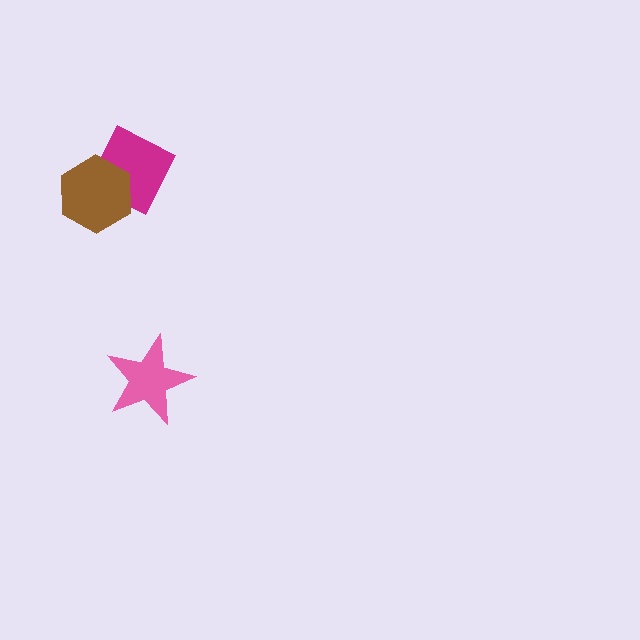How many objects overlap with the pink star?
0 objects overlap with the pink star.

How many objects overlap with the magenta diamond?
1 object overlaps with the magenta diamond.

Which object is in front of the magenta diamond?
The brown hexagon is in front of the magenta diamond.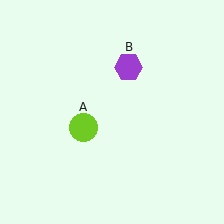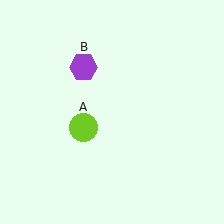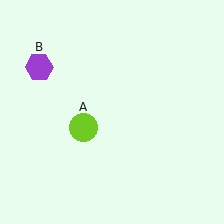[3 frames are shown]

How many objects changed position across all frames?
1 object changed position: purple hexagon (object B).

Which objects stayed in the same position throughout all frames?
Lime circle (object A) remained stationary.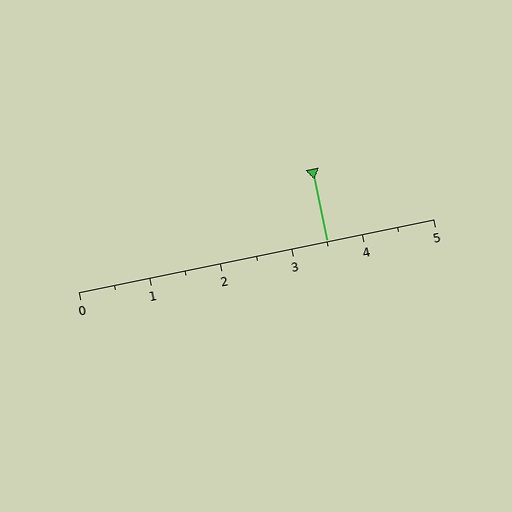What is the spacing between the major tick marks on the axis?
The major ticks are spaced 1 apart.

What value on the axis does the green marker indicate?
The marker indicates approximately 3.5.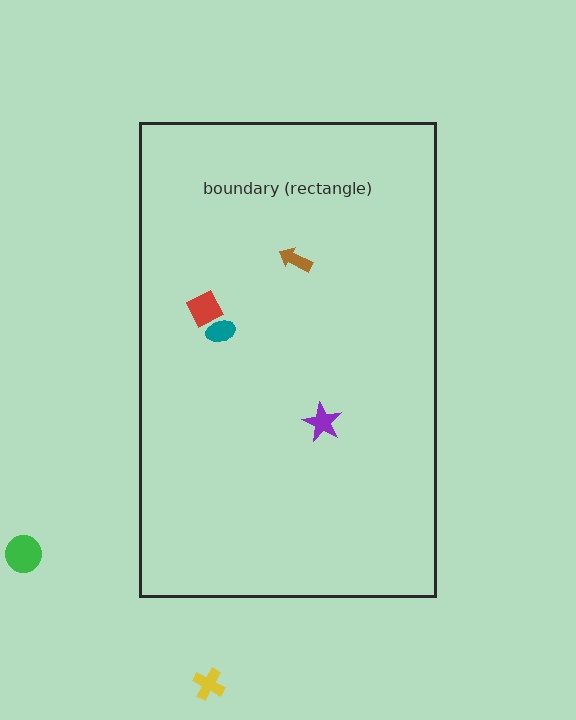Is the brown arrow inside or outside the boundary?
Inside.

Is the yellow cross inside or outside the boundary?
Outside.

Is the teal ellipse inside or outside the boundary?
Inside.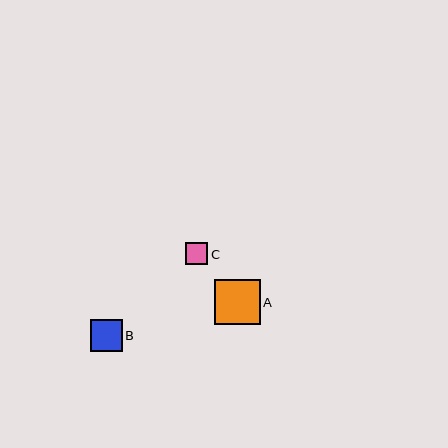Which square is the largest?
Square A is the largest with a size of approximately 45 pixels.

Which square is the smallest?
Square C is the smallest with a size of approximately 22 pixels.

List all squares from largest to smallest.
From largest to smallest: A, B, C.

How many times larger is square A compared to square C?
Square A is approximately 2.1 times the size of square C.